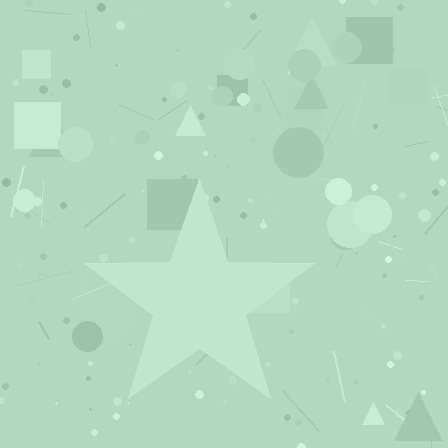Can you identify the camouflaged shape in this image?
The camouflaged shape is a star.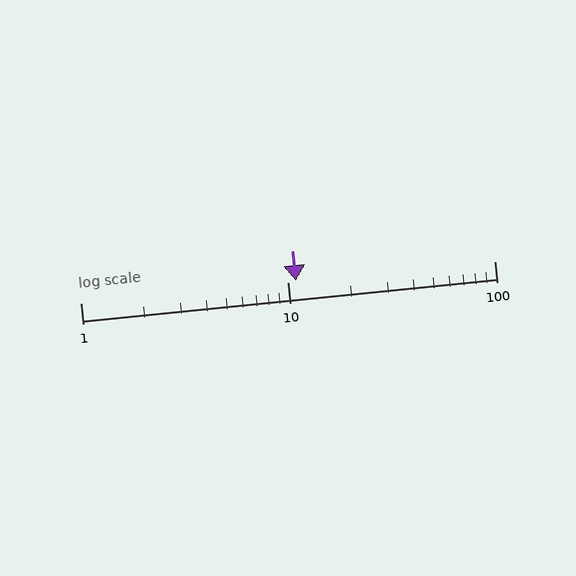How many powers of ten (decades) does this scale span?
The scale spans 2 decades, from 1 to 100.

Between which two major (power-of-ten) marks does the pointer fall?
The pointer is between 10 and 100.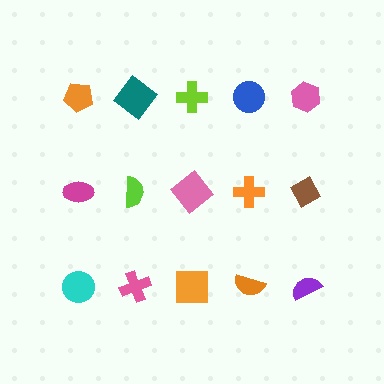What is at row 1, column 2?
A teal diamond.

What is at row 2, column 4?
An orange cross.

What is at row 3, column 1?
A cyan circle.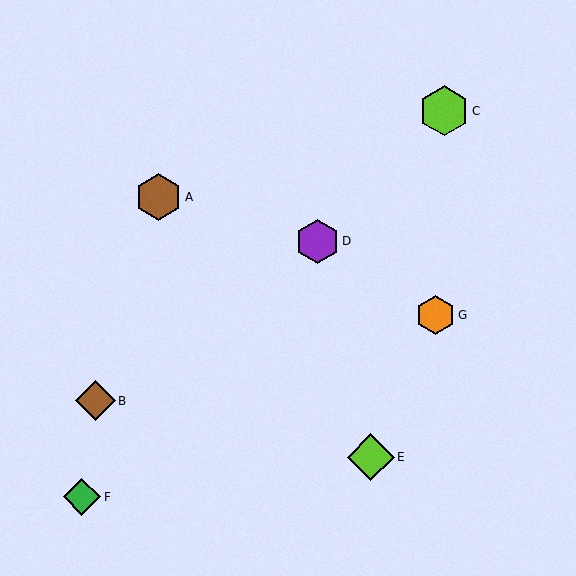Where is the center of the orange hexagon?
The center of the orange hexagon is at (435, 315).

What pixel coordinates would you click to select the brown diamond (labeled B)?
Click at (95, 401) to select the brown diamond B.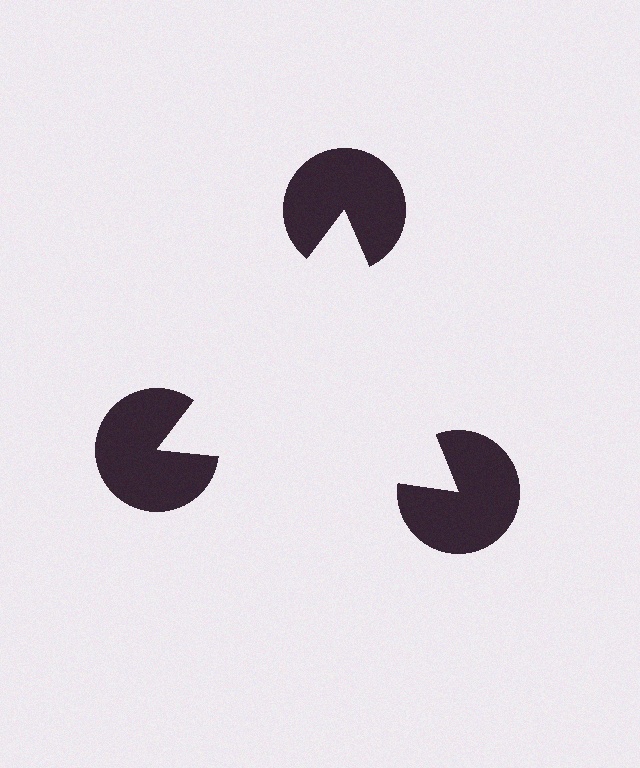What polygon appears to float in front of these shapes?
An illusory triangle — its edges are inferred from the aligned wedge cuts in the pac-man discs, not physically drawn.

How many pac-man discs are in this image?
There are 3 — one at each vertex of the illusory triangle.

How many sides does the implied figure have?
3 sides.